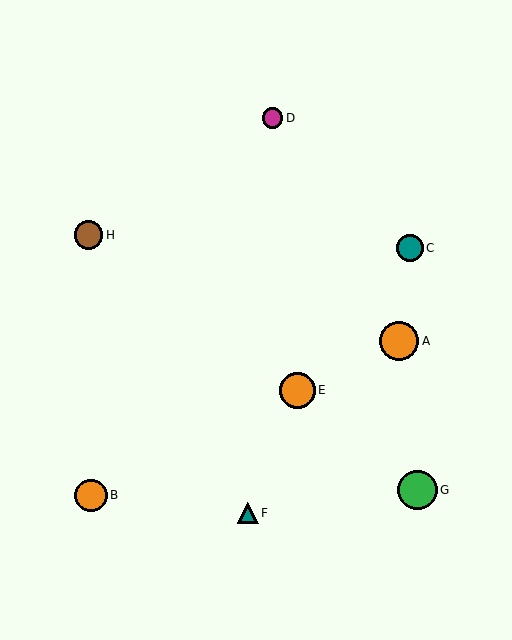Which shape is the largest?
The green circle (labeled G) is the largest.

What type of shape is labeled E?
Shape E is an orange circle.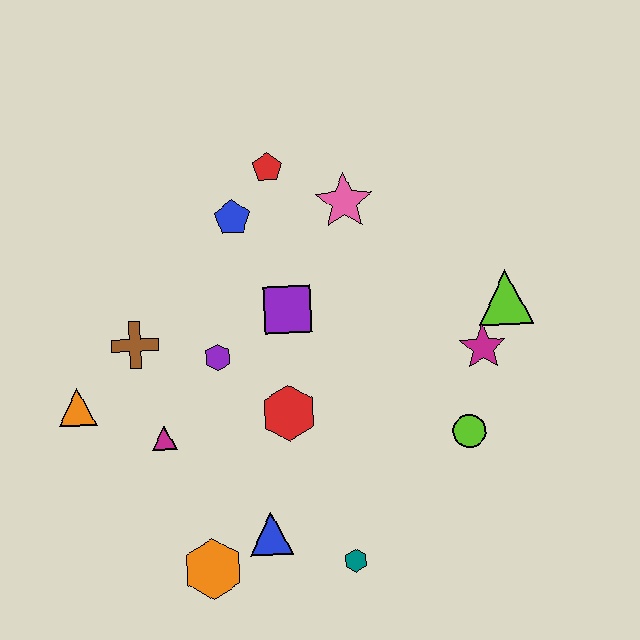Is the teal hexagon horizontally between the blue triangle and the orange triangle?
No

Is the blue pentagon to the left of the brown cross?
No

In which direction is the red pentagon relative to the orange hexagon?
The red pentagon is above the orange hexagon.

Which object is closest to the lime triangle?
The magenta star is closest to the lime triangle.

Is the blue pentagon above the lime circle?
Yes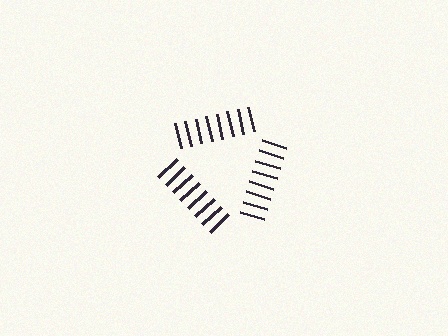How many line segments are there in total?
24 — 8 along each of the 3 edges.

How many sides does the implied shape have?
3 sides — the line-ends trace a triangle.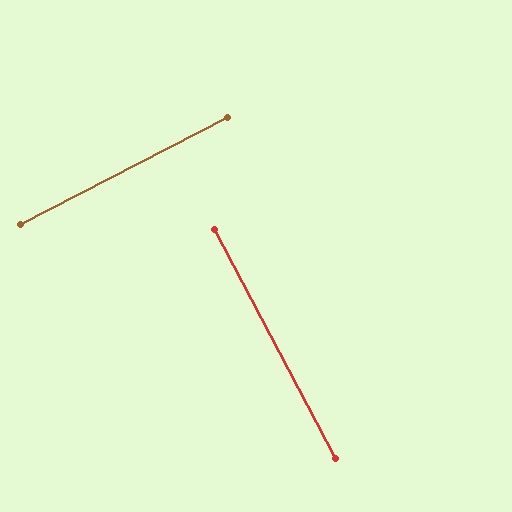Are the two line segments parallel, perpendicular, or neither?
Perpendicular — they meet at approximately 89°.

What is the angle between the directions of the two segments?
Approximately 89 degrees.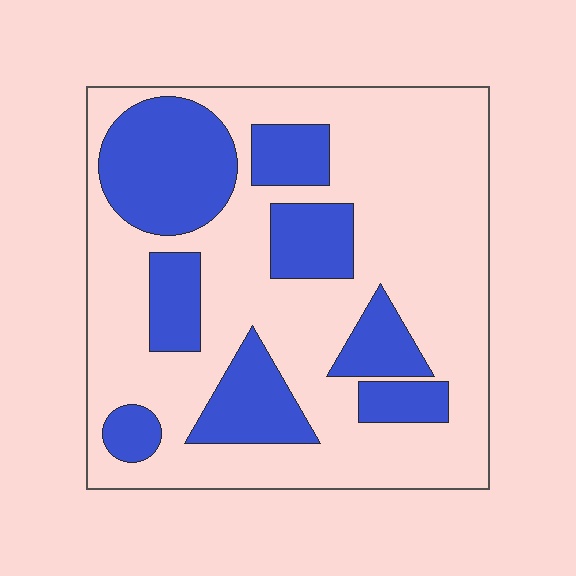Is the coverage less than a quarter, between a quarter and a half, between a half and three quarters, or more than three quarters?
Between a quarter and a half.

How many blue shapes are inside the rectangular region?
8.